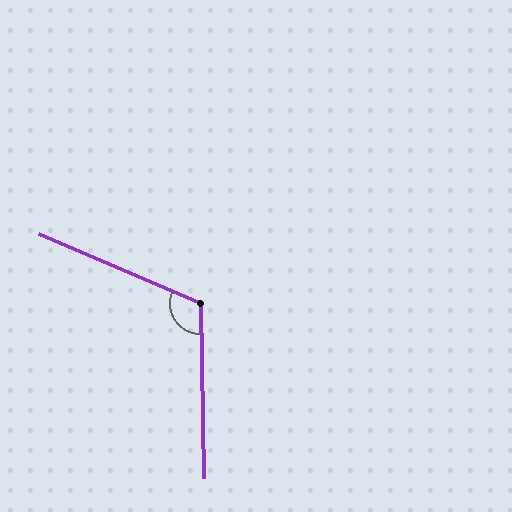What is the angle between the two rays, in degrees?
Approximately 114 degrees.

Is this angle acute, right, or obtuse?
It is obtuse.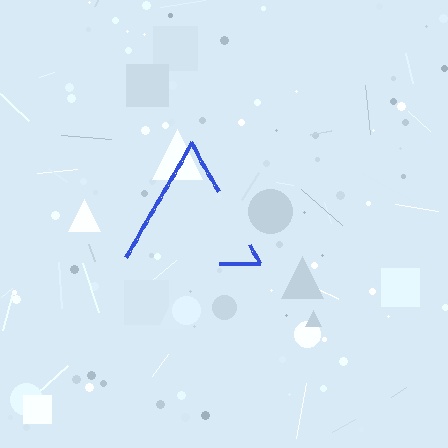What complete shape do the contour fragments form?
The contour fragments form a triangle.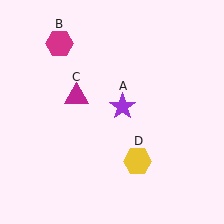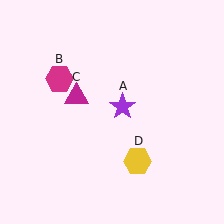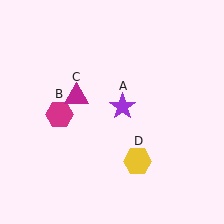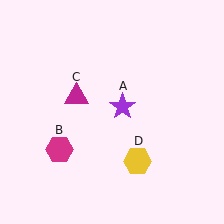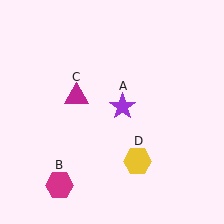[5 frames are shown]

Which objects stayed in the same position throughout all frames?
Purple star (object A) and magenta triangle (object C) and yellow hexagon (object D) remained stationary.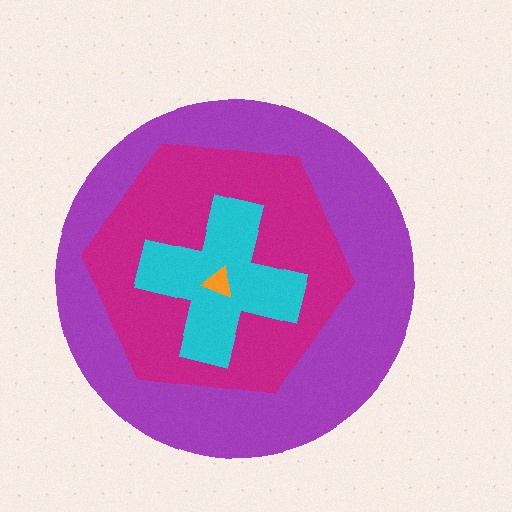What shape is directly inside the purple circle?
The magenta hexagon.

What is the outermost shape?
The purple circle.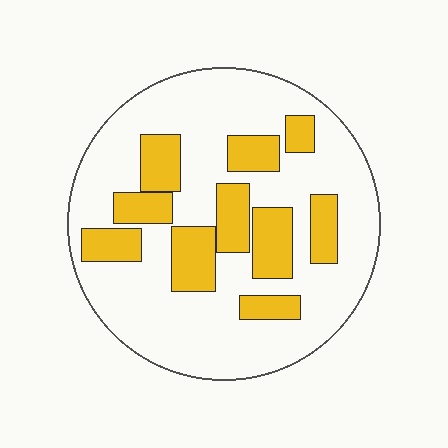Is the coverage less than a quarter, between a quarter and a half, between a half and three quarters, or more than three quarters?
Between a quarter and a half.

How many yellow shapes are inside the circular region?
10.